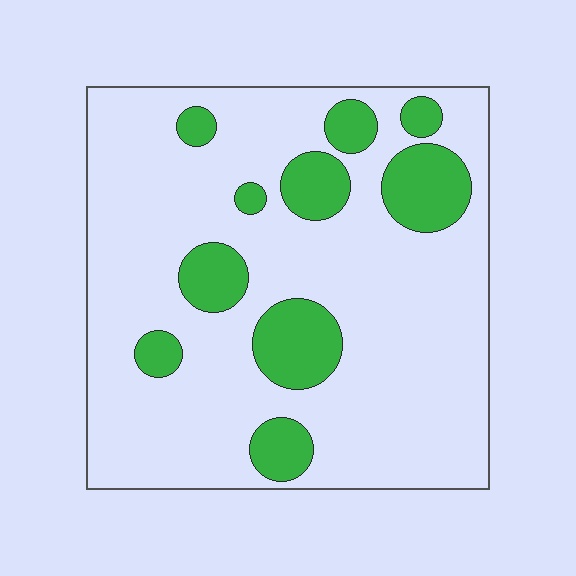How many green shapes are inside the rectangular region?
10.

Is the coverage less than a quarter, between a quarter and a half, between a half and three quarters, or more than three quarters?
Less than a quarter.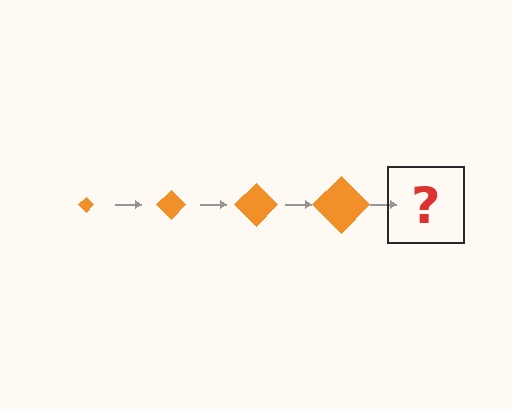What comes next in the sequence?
The next element should be an orange diamond, larger than the previous one.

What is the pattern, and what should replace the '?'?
The pattern is that the diamond gets progressively larger each step. The '?' should be an orange diamond, larger than the previous one.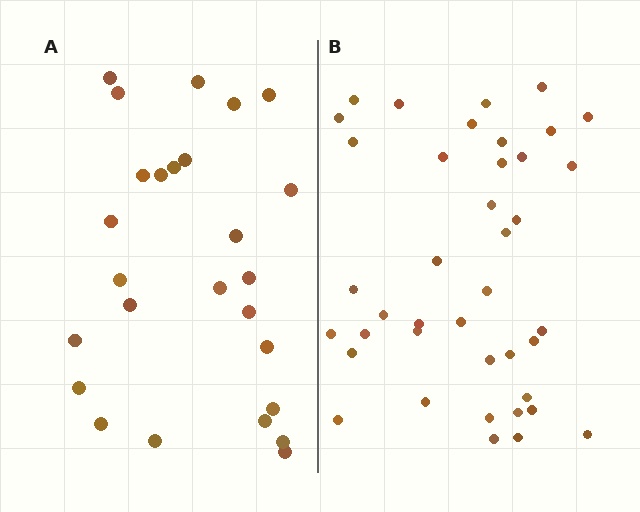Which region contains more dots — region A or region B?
Region B (the right region) has more dots.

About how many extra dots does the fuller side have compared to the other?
Region B has approximately 15 more dots than region A.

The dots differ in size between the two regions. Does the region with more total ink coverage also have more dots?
No. Region A has more total ink coverage because its dots are larger, but region B actually contains more individual dots. Total area can be misleading — the number of items is what matters here.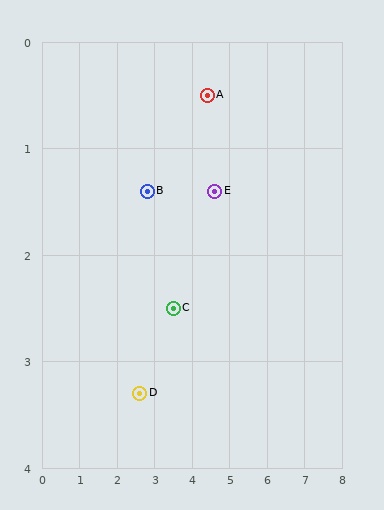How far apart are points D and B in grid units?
Points D and B are about 1.9 grid units apart.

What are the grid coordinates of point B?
Point B is at approximately (2.8, 1.4).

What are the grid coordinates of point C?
Point C is at approximately (3.5, 2.5).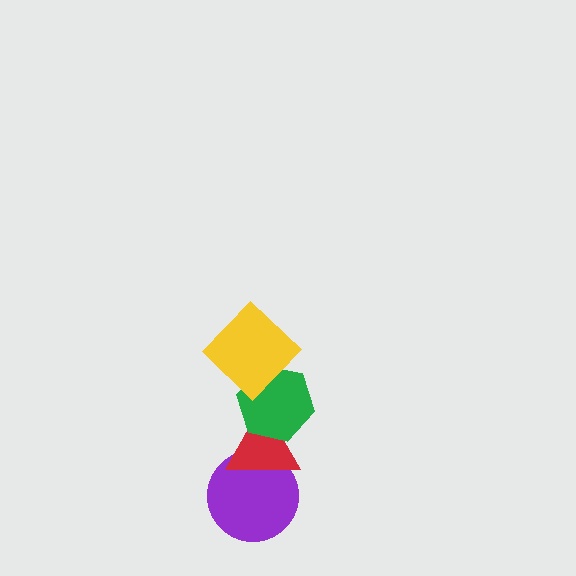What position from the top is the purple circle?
The purple circle is 4th from the top.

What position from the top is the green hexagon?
The green hexagon is 2nd from the top.